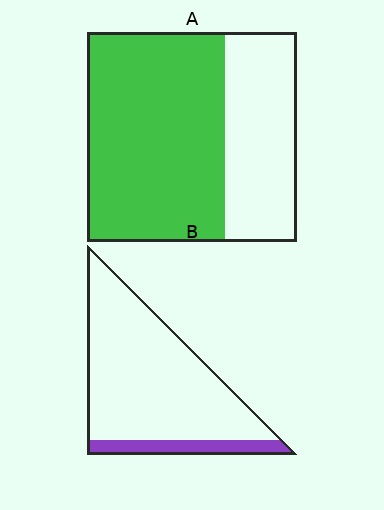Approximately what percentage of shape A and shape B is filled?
A is approximately 65% and B is approximately 15%.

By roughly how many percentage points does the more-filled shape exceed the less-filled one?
By roughly 50 percentage points (A over B).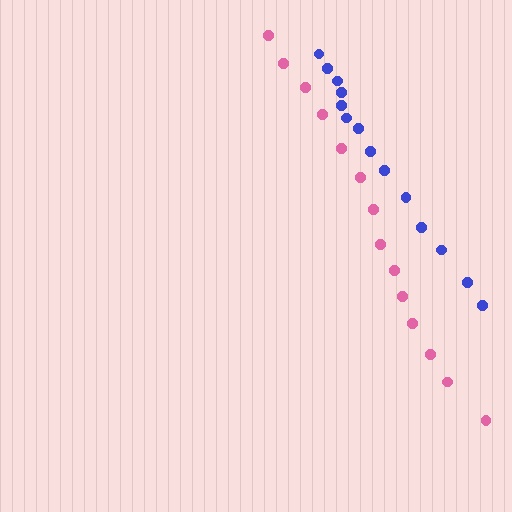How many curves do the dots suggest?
There are 2 distinct paths.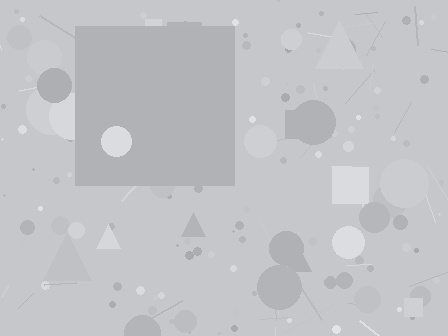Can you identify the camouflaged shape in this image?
The camouflaged shape is a square.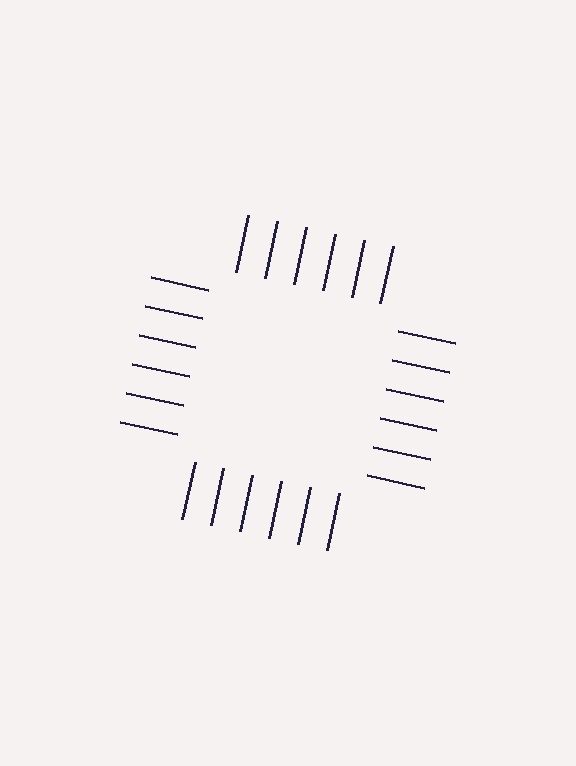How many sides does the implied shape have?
4 sides — the line-ends trace a square.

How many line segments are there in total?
24 — 6 along each of the 4 edges.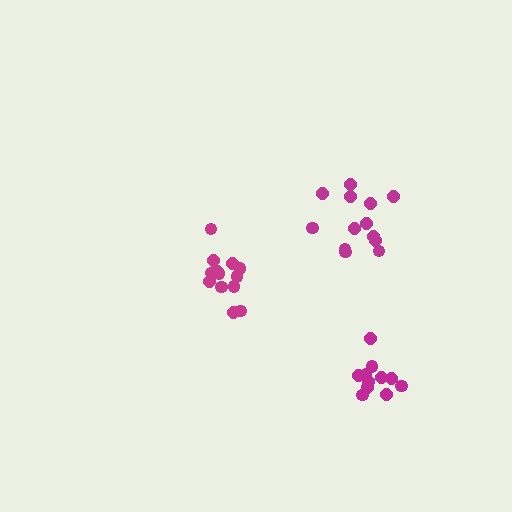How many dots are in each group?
Group 1: 13 dots, Group 2: 11 dots, Group 3: 13 dots (37 total).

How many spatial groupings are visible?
There are 3 spatial groupings.